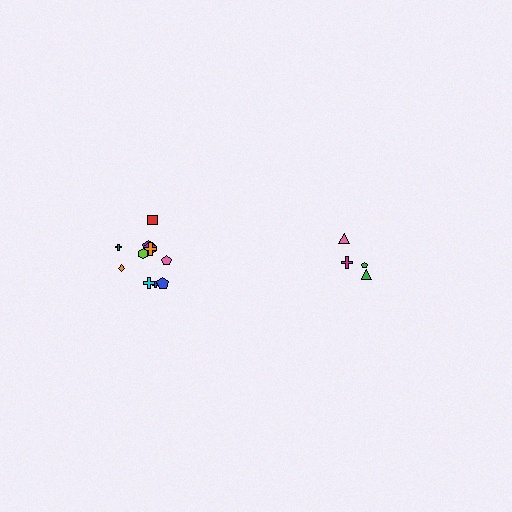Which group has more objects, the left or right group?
The left group.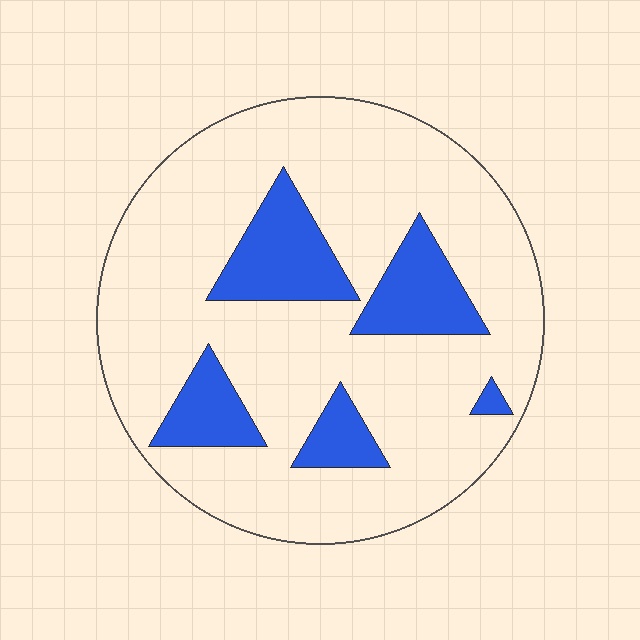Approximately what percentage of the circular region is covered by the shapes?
Approximately 20%.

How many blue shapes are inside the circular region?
5.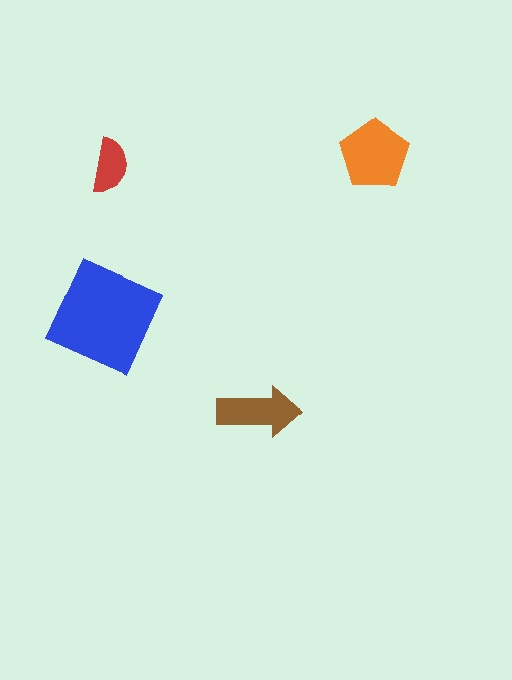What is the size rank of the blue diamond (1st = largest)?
1st.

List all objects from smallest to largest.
The red semicircle, the brown arrow, the orange pentagon, the blue diamond.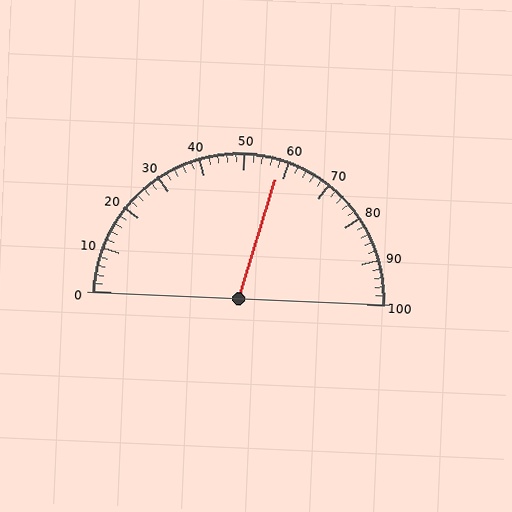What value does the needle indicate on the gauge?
The needle indicates approximately 58.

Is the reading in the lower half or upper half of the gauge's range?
The reading is in the upper half of the range (0 to 100).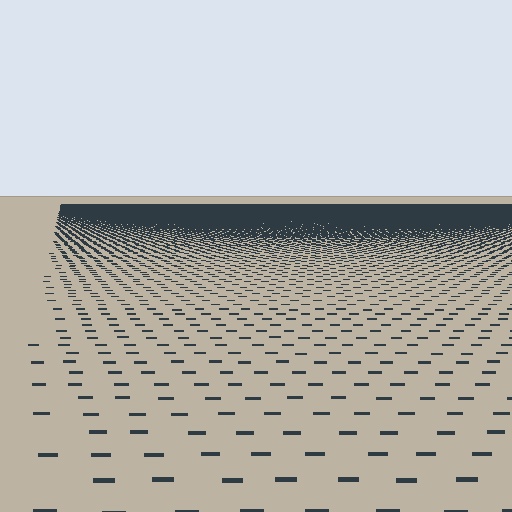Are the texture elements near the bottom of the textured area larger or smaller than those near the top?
Larger. Near the bottom, elements are closer to the viewer and appear at a bigger on-screen size.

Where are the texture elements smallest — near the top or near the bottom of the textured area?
Near the top.